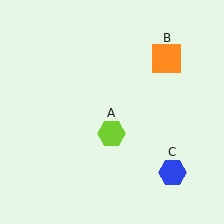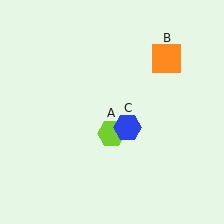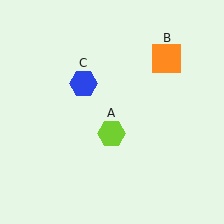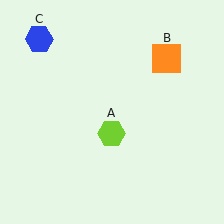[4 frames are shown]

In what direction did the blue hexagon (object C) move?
The blue hexagon (object C) moved up and to the left.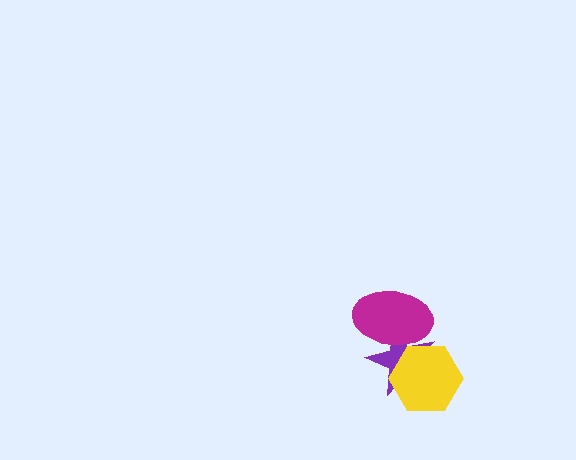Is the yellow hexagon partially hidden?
No, no other shape covers it.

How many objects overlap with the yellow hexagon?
2 objects overlap with the yellow hexagon.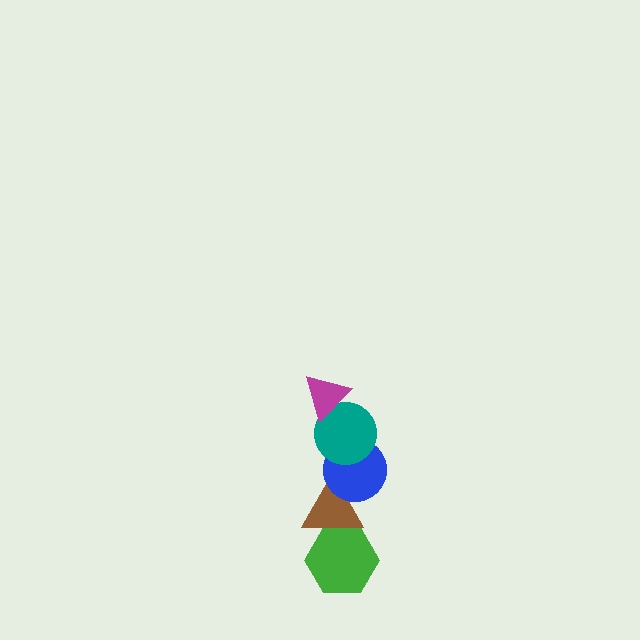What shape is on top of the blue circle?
The teal circle is on top of the blue circle.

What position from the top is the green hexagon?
The green hexagon is 5th from the top.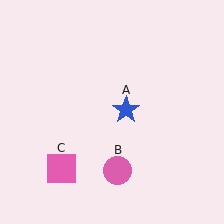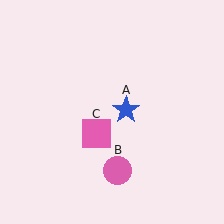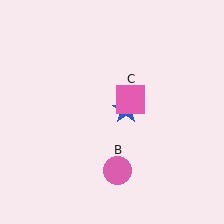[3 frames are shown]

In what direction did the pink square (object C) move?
The pink square (object C) moved up and to the right.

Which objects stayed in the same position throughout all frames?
Blue star (object A) and pink circle (object B) remained stationary.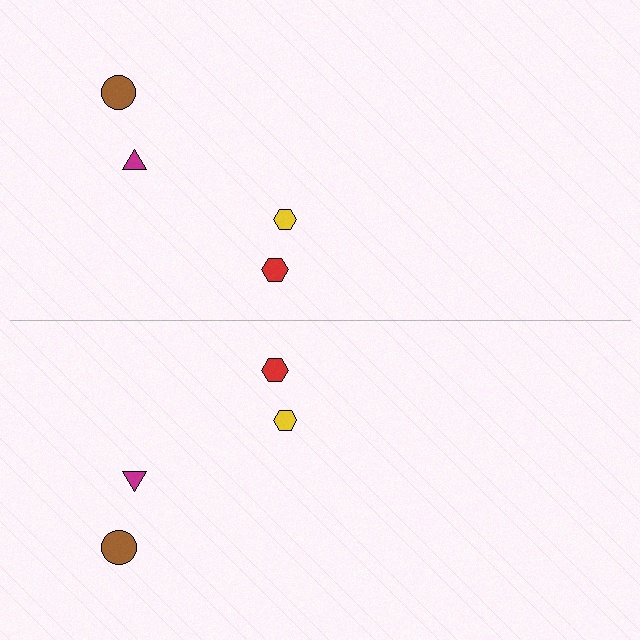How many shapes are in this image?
There are 8 shapes in this image.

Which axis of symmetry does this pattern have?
The pattern has a horizontal axis of symmetry running through the center of the image.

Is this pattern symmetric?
Yes, this pattern has bilateral (reflection) symmetry.